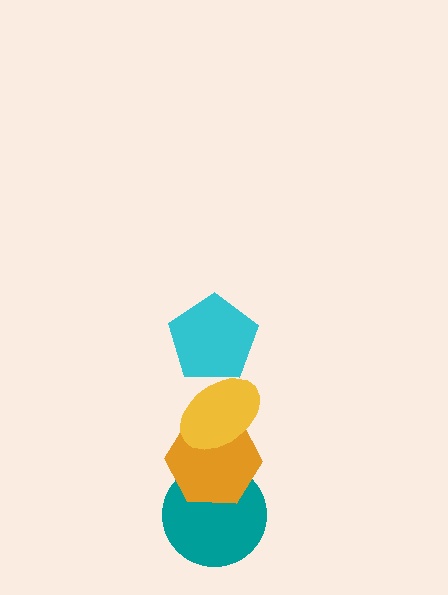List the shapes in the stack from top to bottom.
From top to bottom: the cyan pentagon, the yellow ellipse, the orange hexagon, the teal circle.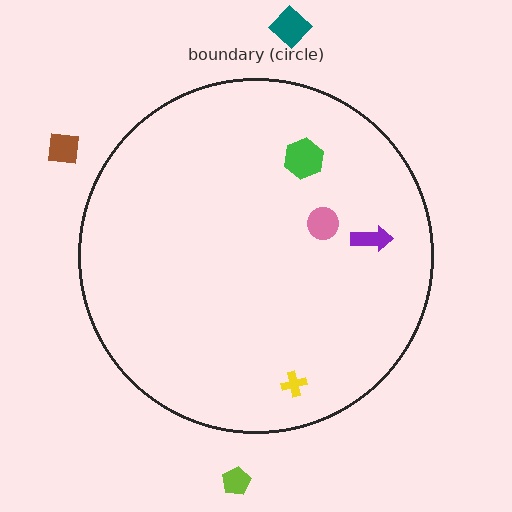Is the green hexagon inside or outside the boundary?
Inside.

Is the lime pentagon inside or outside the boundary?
Outside.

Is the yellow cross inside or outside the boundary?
Inside.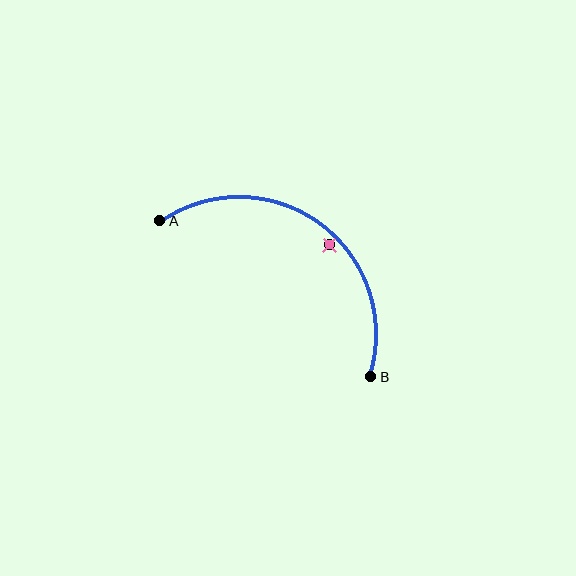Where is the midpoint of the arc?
The arc midpoint is the point on the curve farthest from the straight line joining A and B. It sits above and to the right of that line.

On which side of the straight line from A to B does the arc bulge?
The arc bulges above and to the right of the straight line connecting A and B.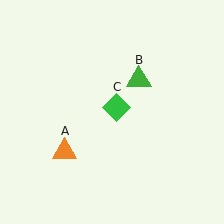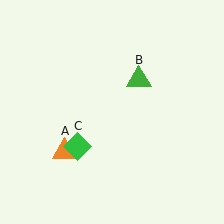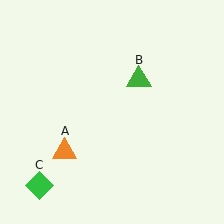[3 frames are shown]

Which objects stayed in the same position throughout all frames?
Orange triangle (object A) and green triangle (object B) remained stationary.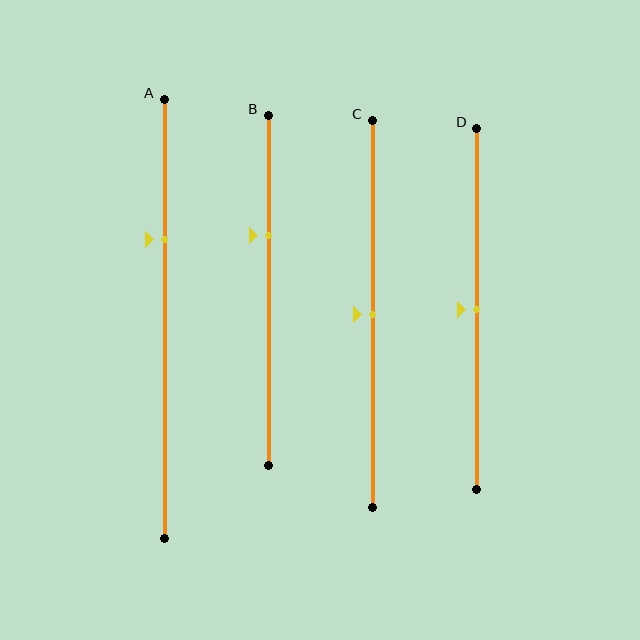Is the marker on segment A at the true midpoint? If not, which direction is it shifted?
No, the marker on segment A is shifted upward by about 18% of the segment length.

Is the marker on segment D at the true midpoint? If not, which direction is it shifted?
Yes, the marker on segment D is at the true midpoint.